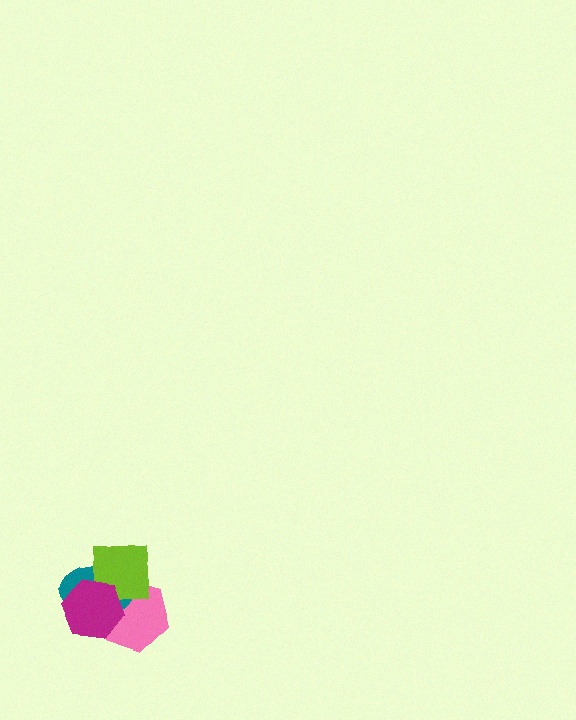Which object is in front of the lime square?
The magenta hexagon is in front of the lime square.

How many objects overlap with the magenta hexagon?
3 objects overlap with the magenta hexagon.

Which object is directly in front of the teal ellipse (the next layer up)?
The lime square is directly in front of the teal ellipse.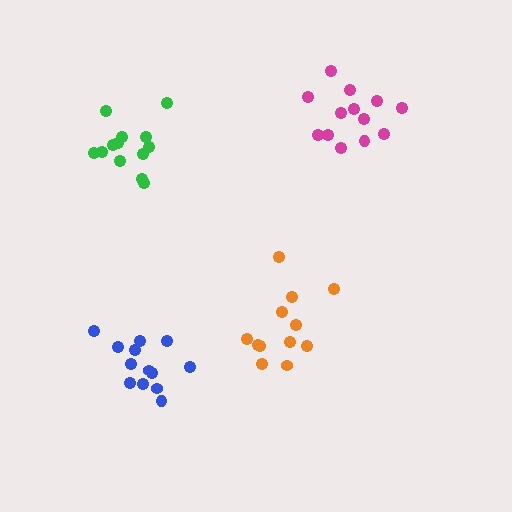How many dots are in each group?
Group 1: 12 dots, Group 2: 13 dots, Group 3: 13 dots, Group 4: 13 dots (51 total).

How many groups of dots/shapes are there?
There are 4 groups.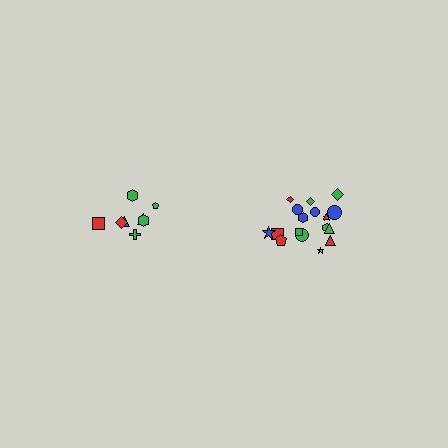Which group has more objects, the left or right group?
The right group.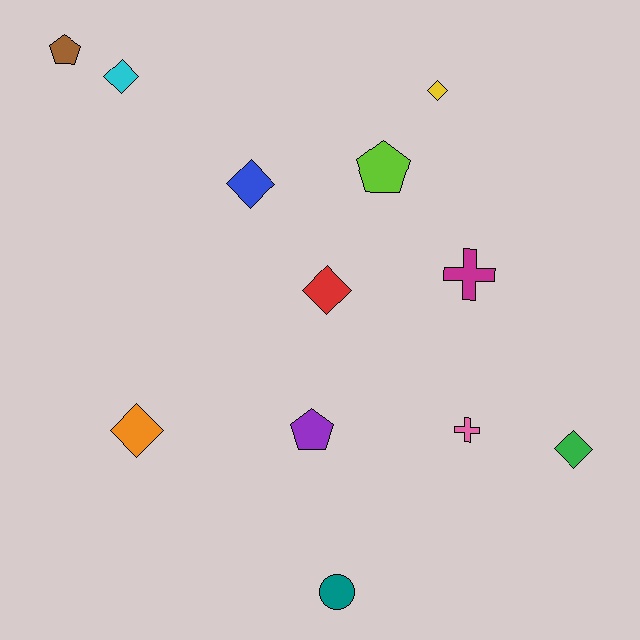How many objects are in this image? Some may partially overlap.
There are 12 objects.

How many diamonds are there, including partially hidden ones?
There are 6 diamonds.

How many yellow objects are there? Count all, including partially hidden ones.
There is 1 yellow object.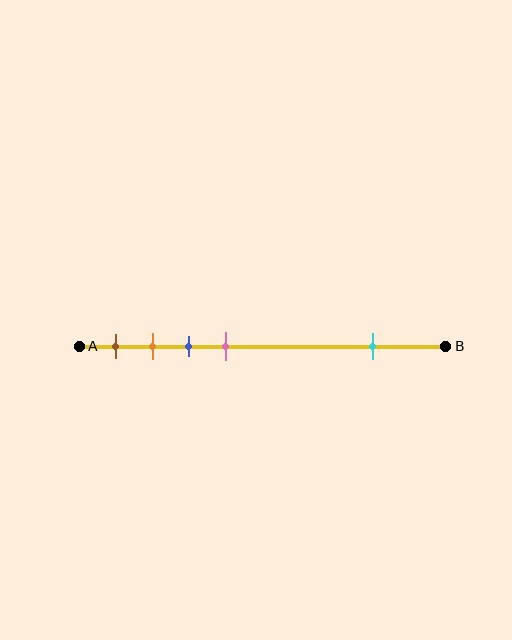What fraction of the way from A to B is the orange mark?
The orange mark is approximately 20% (0.2) of the way from A to B.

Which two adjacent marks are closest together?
The orange and blue marks are the closest adjacent pair.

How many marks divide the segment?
There are 5 marks dividing the segment.